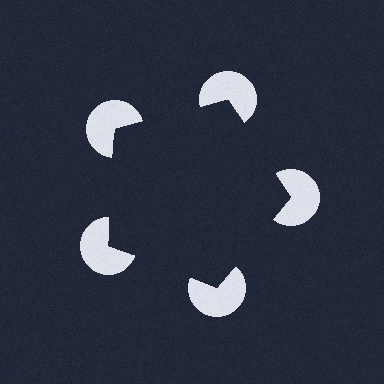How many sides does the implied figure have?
5 sides.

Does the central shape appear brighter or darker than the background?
It typically appears slightly darker than the background, even though no actual brightness change is drawn.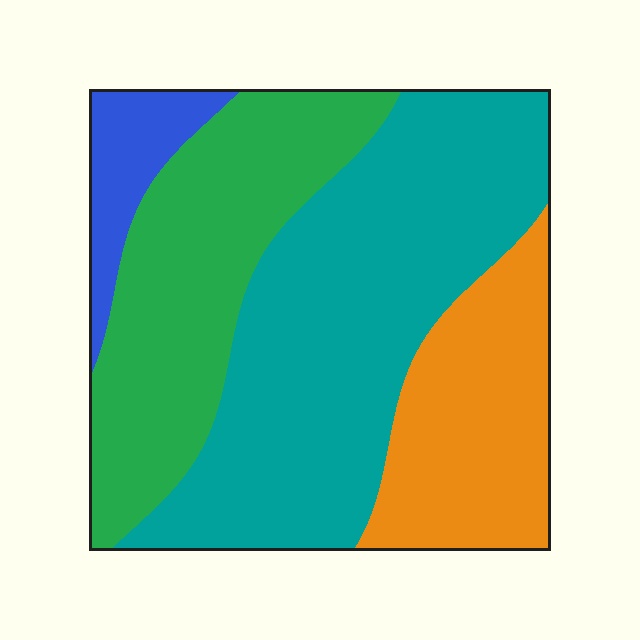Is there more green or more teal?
Teal.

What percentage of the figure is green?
Green takes up between a quarter and a half of the figure.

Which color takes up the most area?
Teal, at roughly 45%.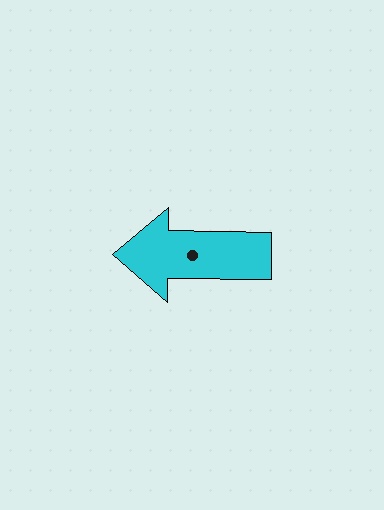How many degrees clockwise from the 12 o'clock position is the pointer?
Approximately 271 degrees.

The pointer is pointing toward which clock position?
Roughly 9 o'clock.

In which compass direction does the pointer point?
West.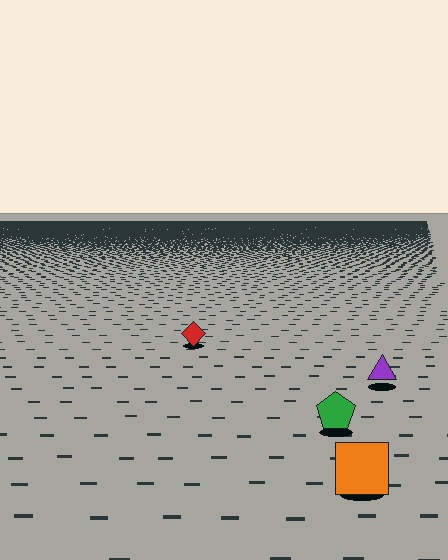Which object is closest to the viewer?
The orange square is closest. The texture marks near it are larger and more spread out.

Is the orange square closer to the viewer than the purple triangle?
Yes. The orange square is closer — you can tell from the texture gradient: the ground texture is coarser near it.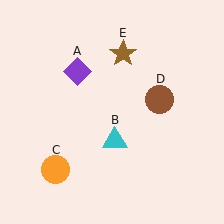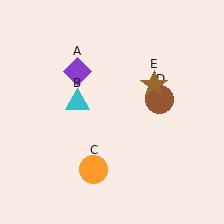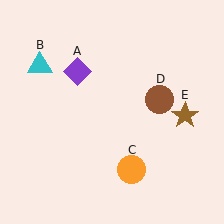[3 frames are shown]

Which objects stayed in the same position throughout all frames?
Purple diamond (object A) and brown circle (object D) remained stationary.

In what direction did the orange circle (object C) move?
The orange circle (object C) moved right.